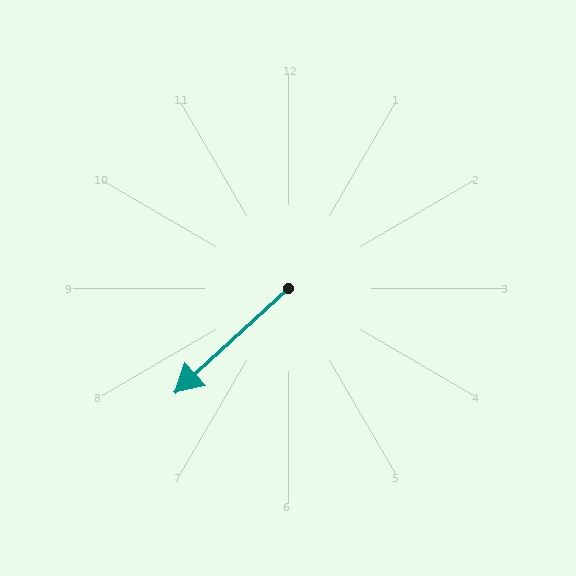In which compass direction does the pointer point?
Southwest.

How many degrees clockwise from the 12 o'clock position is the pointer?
Approximately 227 degrees.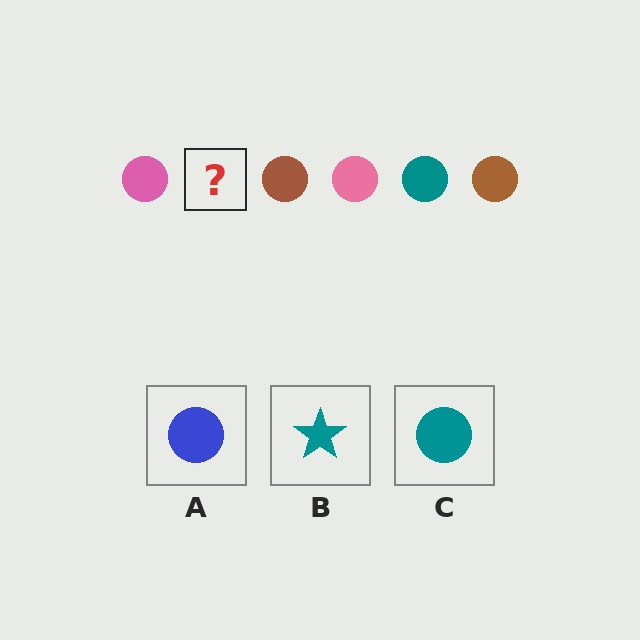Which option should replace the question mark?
Option C.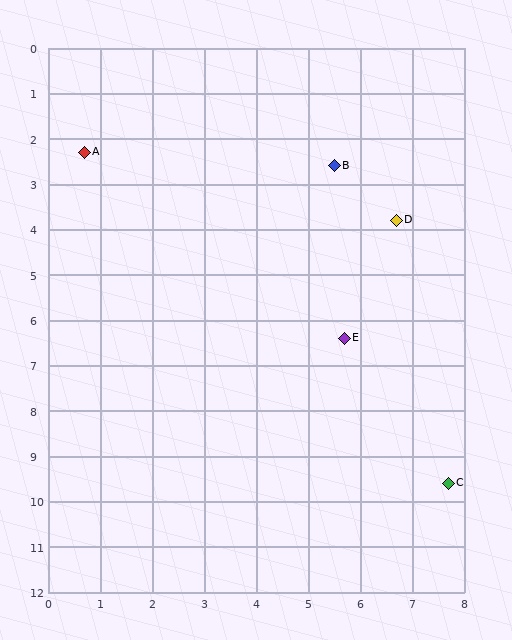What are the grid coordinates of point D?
Point D is at approximately (6.7, 3.8).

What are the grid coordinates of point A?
Point A is at approximately (0.7, 2.3).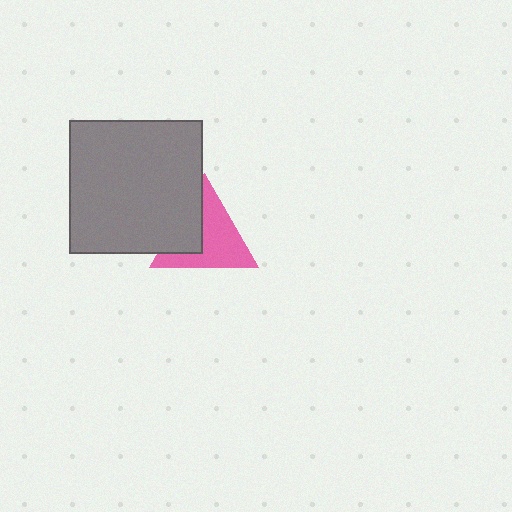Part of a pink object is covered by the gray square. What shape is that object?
It is a triangle.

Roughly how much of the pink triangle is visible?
About half of it is visible (roughly 65%).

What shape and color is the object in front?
The object in front is a gray square.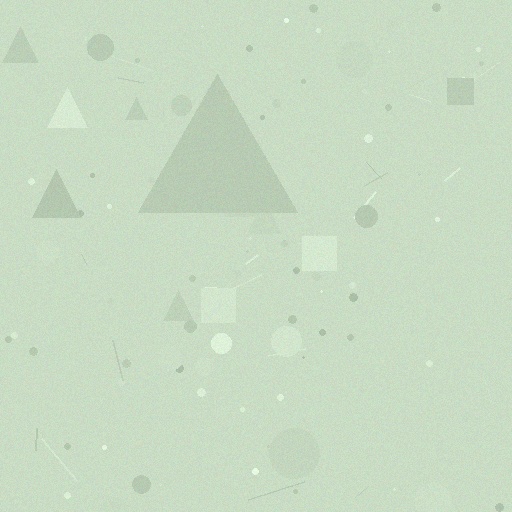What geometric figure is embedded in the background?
A triangle is embedded in the background.